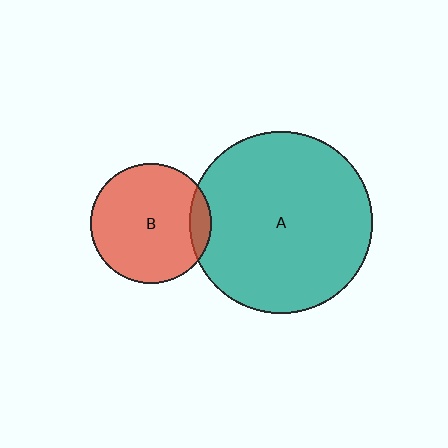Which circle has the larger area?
Circle A (teal).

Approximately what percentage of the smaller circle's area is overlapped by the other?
Approximately 10%.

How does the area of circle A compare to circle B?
Approximately 2.3 times.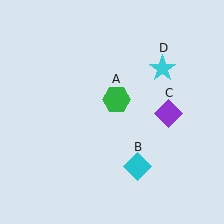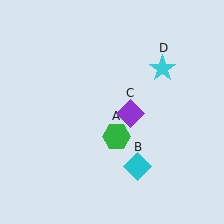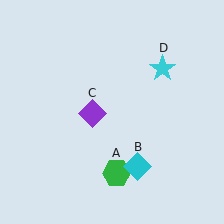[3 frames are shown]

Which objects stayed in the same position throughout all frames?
Cyan diamond (object B) and cyan star (object D) remained stationary.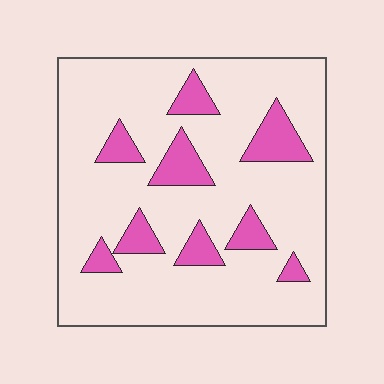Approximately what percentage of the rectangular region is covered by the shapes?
Approximately 15%.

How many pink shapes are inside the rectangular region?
9.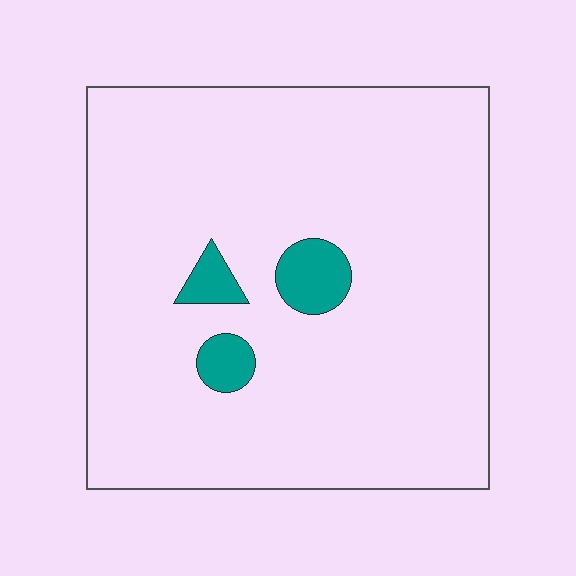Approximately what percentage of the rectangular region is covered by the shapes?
Approximately 5%.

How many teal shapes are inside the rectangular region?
3.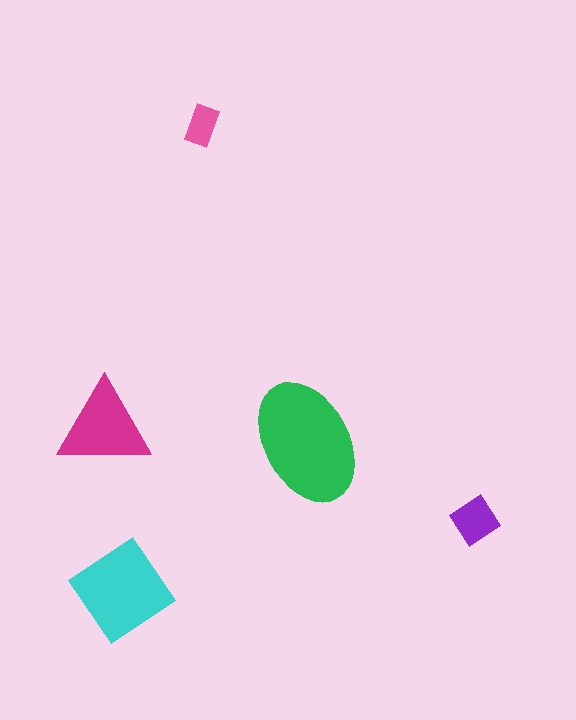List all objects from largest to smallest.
The green ellipse, the cyan diamond, the magenta triangle, the purple diamond, the pink rectangle.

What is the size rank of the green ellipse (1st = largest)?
1st.